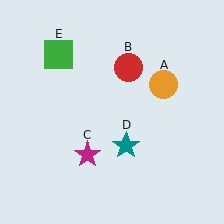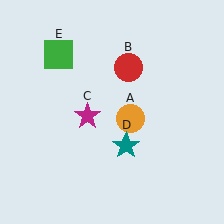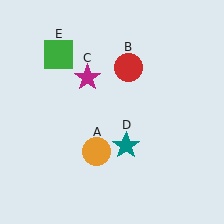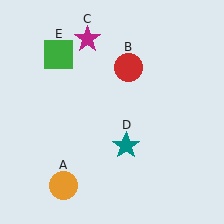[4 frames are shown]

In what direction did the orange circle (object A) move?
The orange circle (object A) moved down and to the left.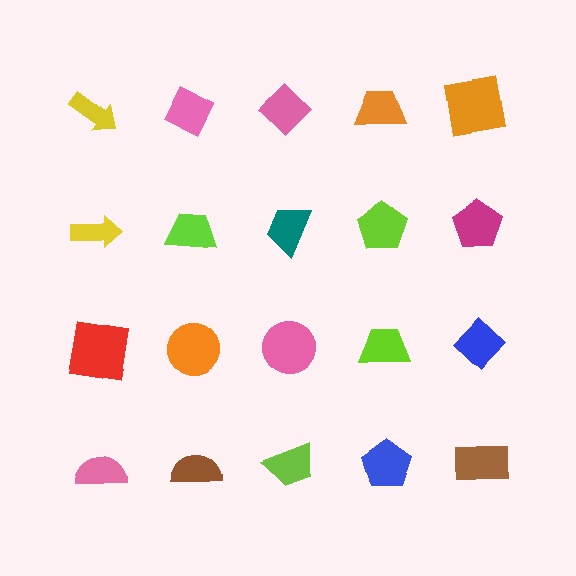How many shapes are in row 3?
5 shapes.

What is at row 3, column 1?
A red square.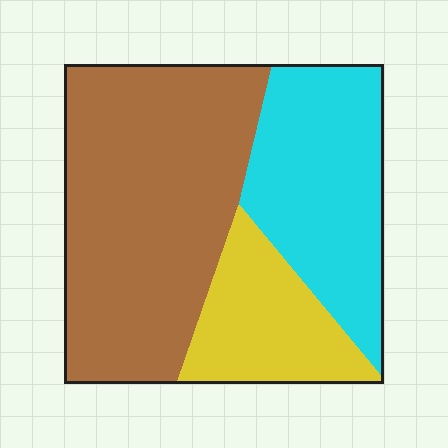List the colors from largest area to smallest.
From largest to smallest: brown, cyan, yellow.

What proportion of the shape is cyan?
Cyan covers about 30% of the shape.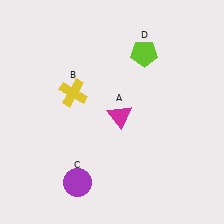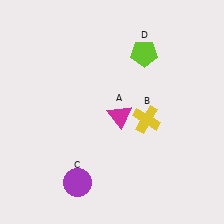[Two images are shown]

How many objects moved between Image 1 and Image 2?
1 object moved between the two images.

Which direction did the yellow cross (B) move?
The yellow cross (B) moved right.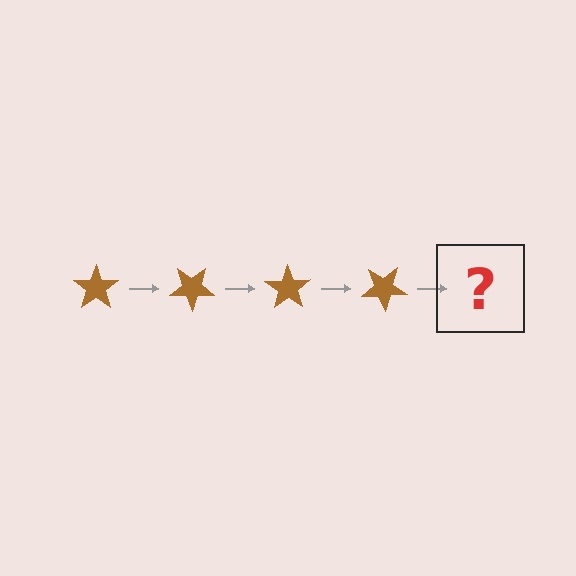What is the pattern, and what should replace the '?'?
The pattern is that the star rotates 35 degrees each step. The '?' should be a brown star rotated 140 degrees.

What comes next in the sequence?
The next element should be a brown star rotated 140 degrees.